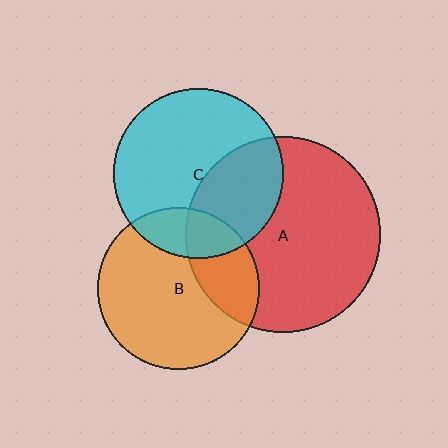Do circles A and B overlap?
Yes.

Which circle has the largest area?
Circle A (red).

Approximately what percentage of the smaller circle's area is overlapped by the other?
Approximately 30%.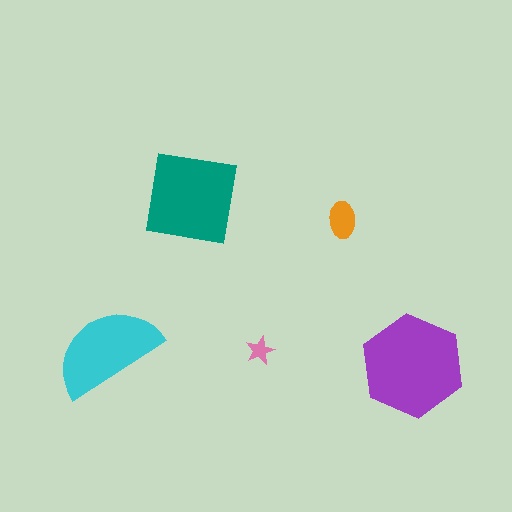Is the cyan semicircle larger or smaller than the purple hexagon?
Smaller.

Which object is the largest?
The purple hexagon.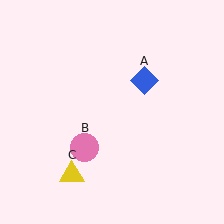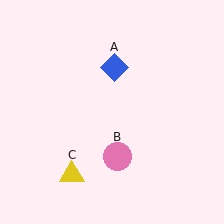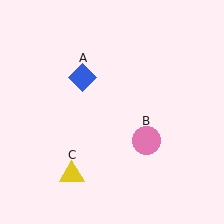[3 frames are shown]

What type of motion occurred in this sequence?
The blue diamond (object A), pink circle (object B) rotated counterclockwise around the center of the scene.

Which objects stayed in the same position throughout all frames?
Yellow triangle (object C) remained stationary.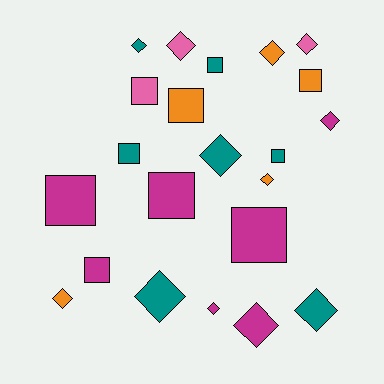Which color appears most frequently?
Teal, with 7 objects.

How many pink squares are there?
There is 1 pink square.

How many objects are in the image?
There are 22 objects.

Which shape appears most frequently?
Diamond, with 12 objects.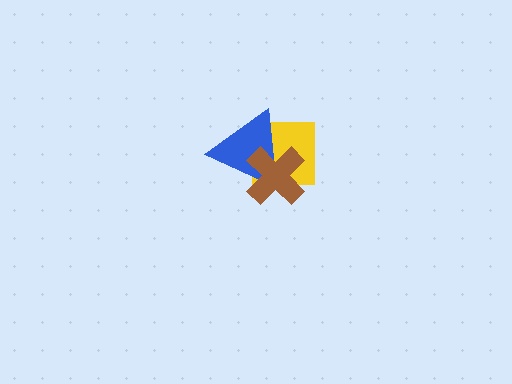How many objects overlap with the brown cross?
2 objects overlap with the brown cross.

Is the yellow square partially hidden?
Yes, it is partially covered by another shape.